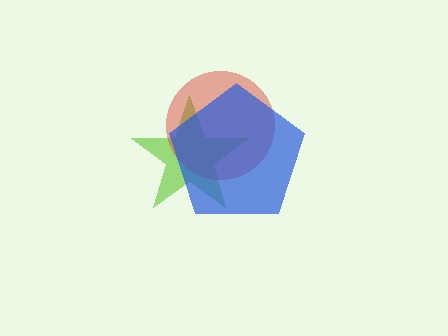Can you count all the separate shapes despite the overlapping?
Yes, there are 3 separate shapes.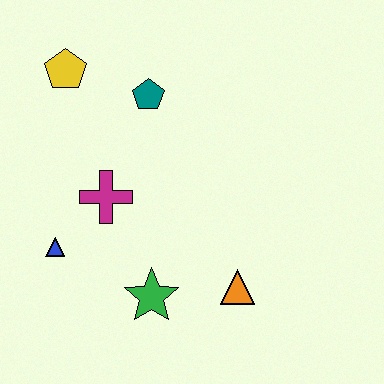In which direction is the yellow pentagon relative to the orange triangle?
The yellow pentagon is above the orange triangle.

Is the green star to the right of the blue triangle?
Yes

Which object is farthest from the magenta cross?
The orange triangle is farthest from the magenta cross.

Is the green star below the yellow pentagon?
Yes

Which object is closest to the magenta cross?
The blue triangle is closest to the magenta cross.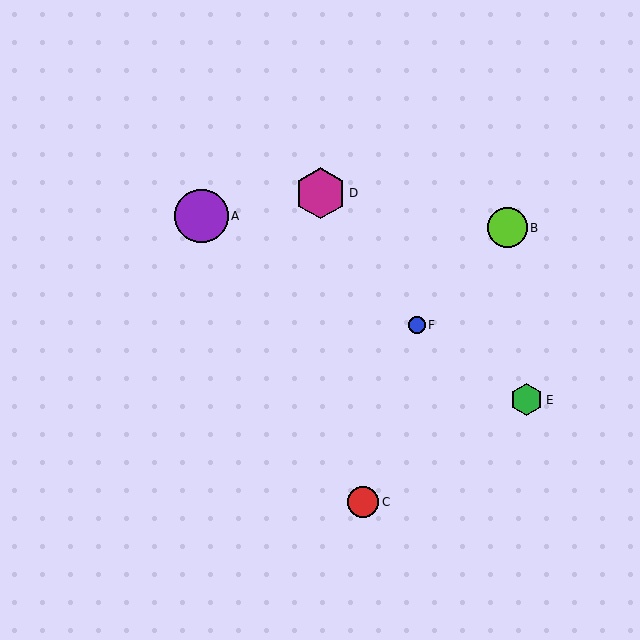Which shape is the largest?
The purple circle (labeled A) is the largest.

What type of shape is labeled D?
Shape D is a magenta hexagon.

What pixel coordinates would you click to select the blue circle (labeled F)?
Click at (417, 325) to select the blue circle F.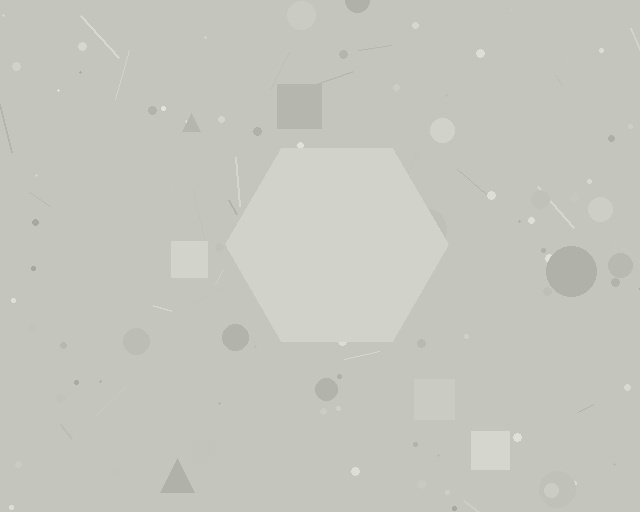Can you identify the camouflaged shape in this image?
The camouflaged shape is a hexagon.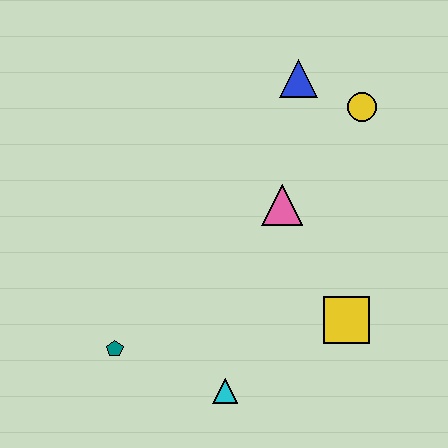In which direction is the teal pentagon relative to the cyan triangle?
The teal pentagon is to the left of the cyan triangle.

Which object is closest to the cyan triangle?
The teal pentagon is closest to the cyan triangle.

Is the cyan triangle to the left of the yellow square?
Yes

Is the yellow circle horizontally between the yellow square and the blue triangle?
No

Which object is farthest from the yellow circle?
The teal pentagon is farthest from the yellow circle.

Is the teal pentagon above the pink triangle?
No